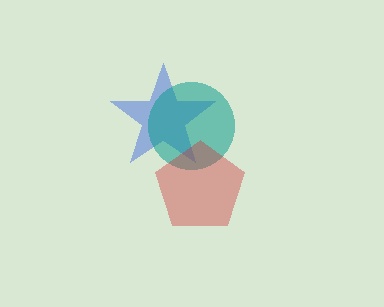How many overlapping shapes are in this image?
There are 3 overlapping shapes in the image.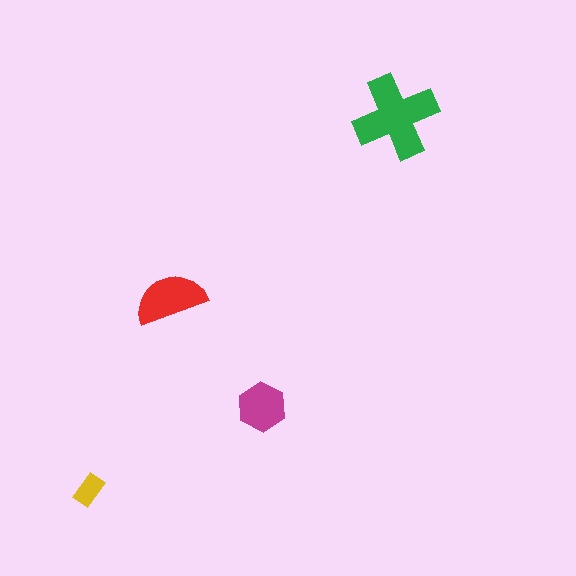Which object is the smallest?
The yellow rectangle.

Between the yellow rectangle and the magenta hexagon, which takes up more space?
The magenta hexagon.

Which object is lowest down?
The yellow rectangle is bottommost.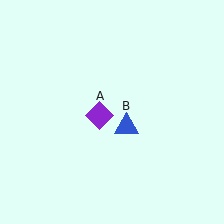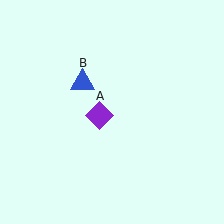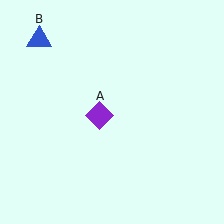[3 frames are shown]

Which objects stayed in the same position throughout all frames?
Purple diamond (object A) remained stationary.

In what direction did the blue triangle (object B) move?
The blue triangle (object B) moved up and to the left.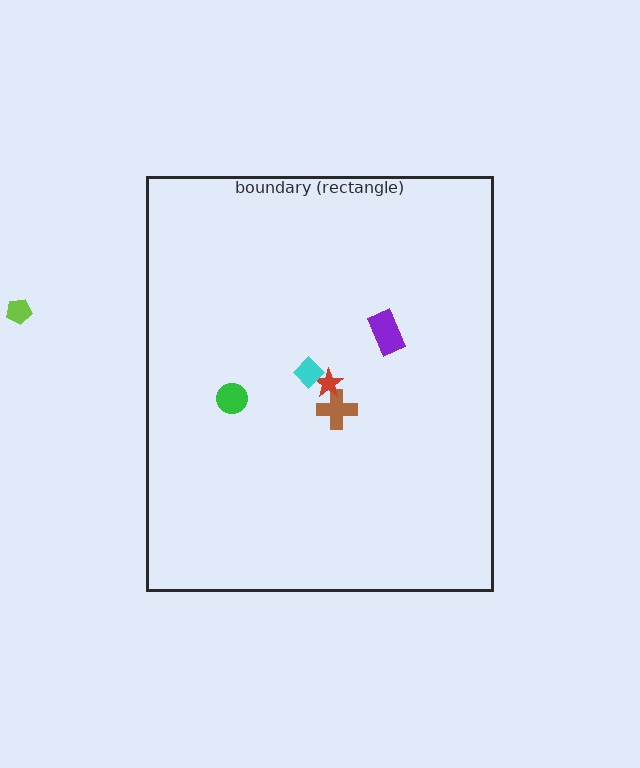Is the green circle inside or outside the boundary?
Inside.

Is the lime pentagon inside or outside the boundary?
Outside.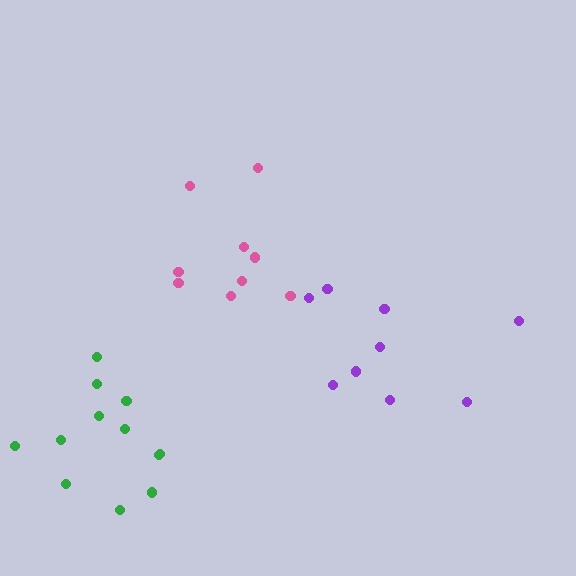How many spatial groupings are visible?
There are 3 spatial groupings.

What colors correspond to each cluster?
The clusters are colored: pink, purple, green.